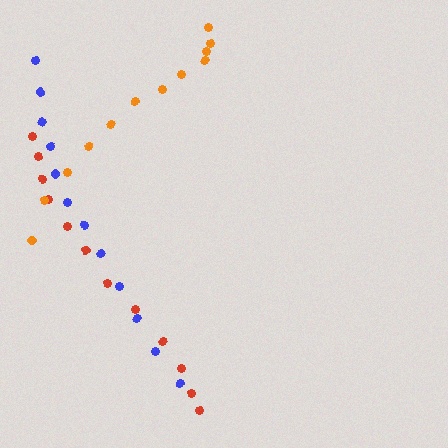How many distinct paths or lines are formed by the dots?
There are 3 distinct paths.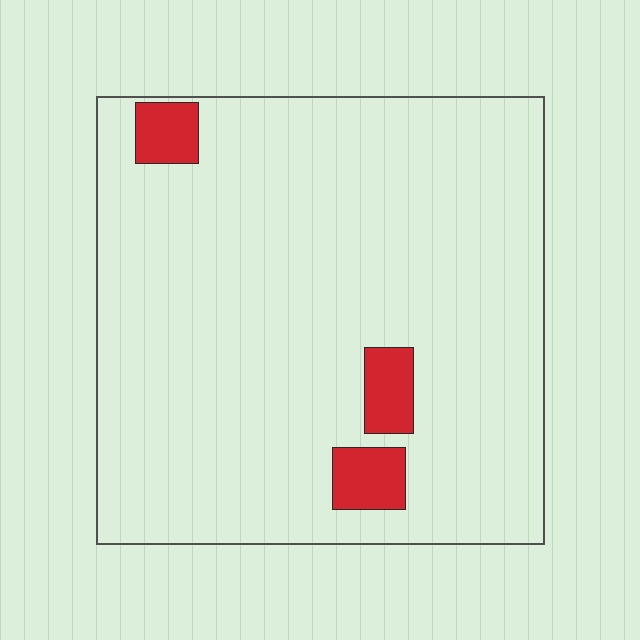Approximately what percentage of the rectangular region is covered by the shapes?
Approximately 5%.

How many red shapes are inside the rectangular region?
3.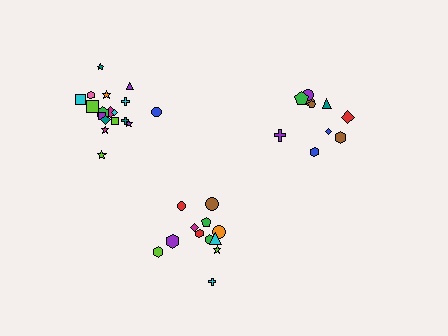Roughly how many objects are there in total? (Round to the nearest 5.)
Roughly 40 objects in total.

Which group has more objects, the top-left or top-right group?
The top-left group.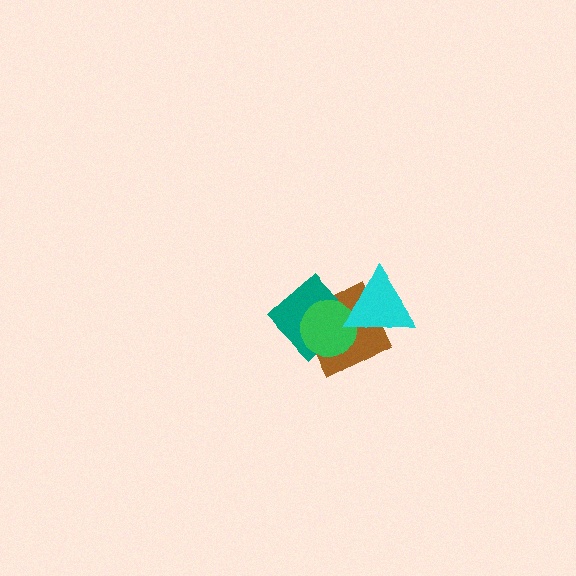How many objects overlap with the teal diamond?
2 objects overlap with the teal diamond.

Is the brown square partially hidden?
Yes, it is partially covered by another shape.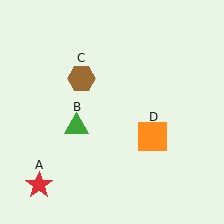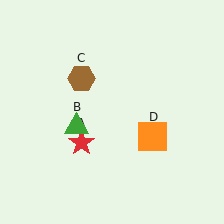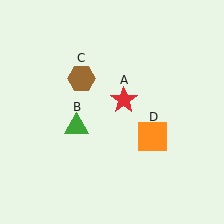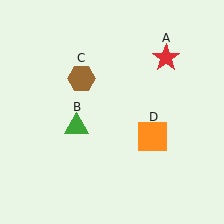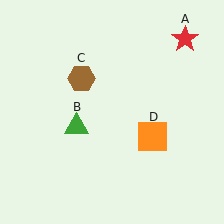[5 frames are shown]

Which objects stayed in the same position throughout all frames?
Green triangle (object B) and brown hexagon (object C) and orange square (object D) remained stationary.